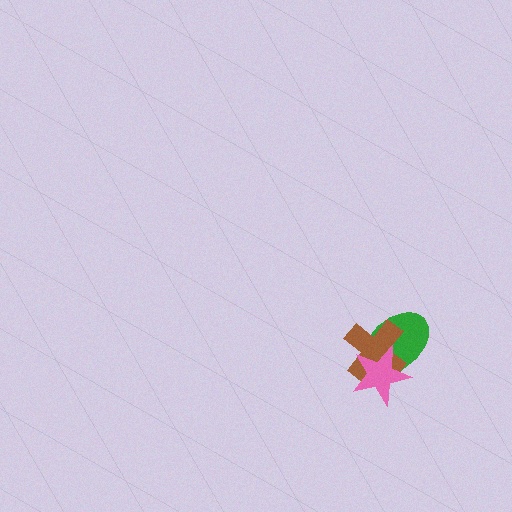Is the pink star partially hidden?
No, no other shape covers it.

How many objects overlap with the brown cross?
2 objects overlap with the brown cross.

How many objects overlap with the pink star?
2 objects overlap with the pink star.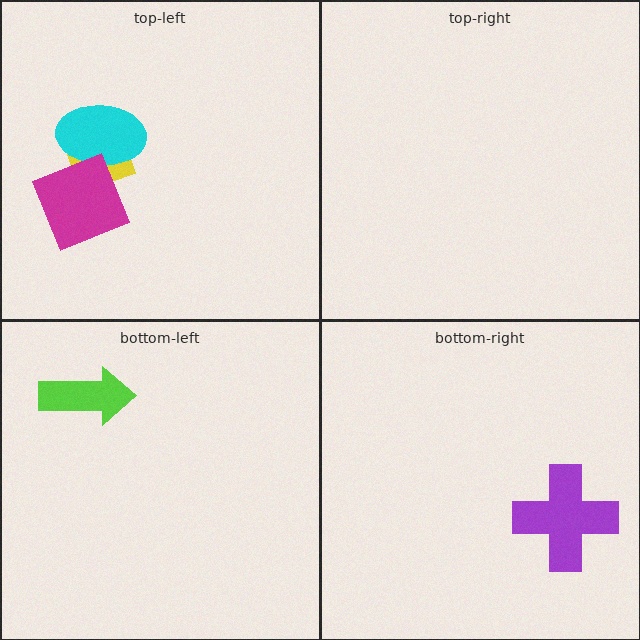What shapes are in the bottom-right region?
The purple cross.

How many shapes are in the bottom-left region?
1.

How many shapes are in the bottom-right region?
1.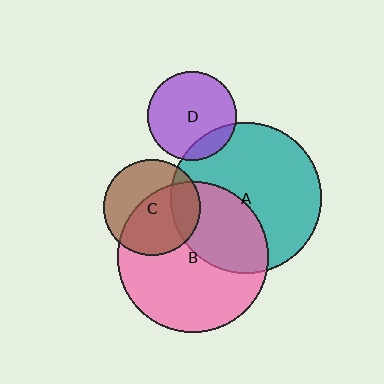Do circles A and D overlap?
Yes.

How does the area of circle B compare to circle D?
Approximately 2.9 times.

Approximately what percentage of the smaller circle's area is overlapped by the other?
Approximately 15%.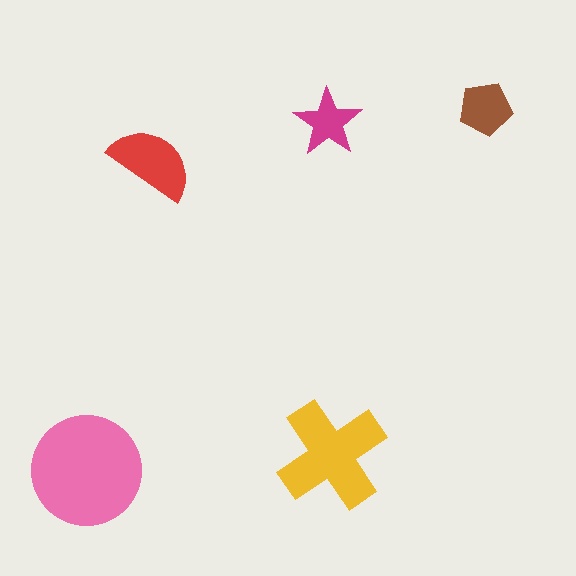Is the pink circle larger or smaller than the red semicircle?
Larger.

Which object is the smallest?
The magenta star.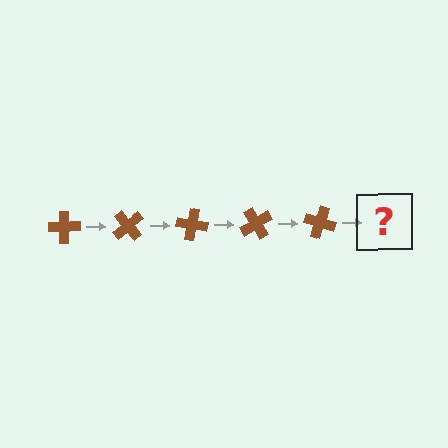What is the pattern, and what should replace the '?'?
The pattern is that the cross rotates 50 degrees each step. The '?' should be a brown cross rotated 250 degrees.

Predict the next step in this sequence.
The next step is a brown cross rotated 250 degrees.